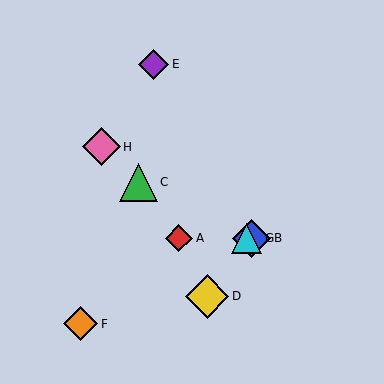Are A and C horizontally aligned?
No, A is at y≈238 and C is at y≈182.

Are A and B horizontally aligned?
Yes, both are at y≈238.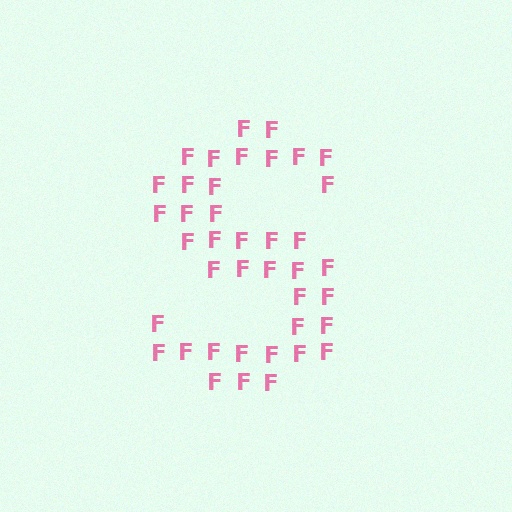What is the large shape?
The large shape is the letter S.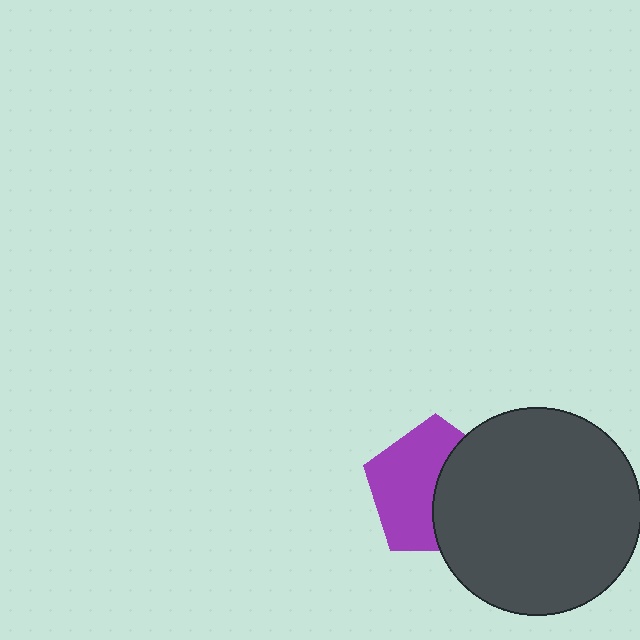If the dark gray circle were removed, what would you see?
You would see the complete purple pentagon.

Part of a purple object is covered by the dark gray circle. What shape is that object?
It is a pentagon.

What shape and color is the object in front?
The object in front is a dark gray circle.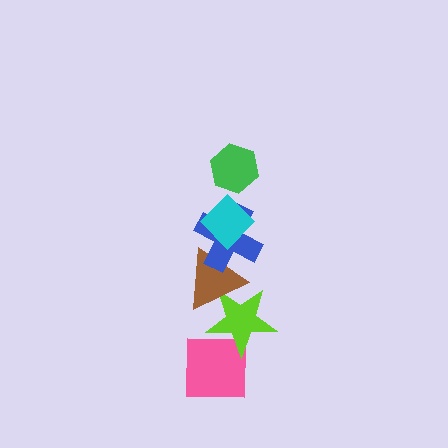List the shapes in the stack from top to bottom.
From top to bottom: the green hexagon, the cyan diamond, the blue cross, the brown triangle, the lime star, the pink square.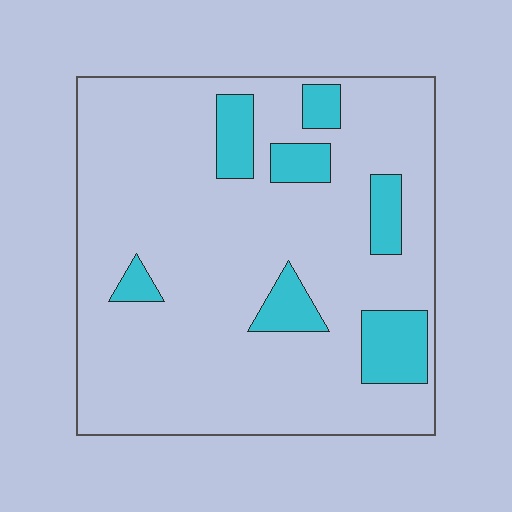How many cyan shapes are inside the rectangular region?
7.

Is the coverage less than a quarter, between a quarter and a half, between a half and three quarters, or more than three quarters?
Less than a quarter.